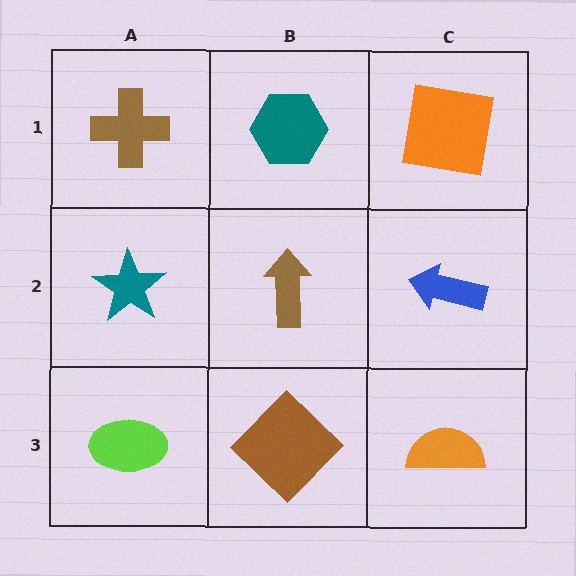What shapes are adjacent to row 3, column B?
A brown arrow (row 2, column B), a lime ellipse (row 3, column A), an orange semicircle (row 3, column C).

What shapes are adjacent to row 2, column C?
An orange square (row 1, column C), an orange semicircle (row 3, column C), a brown arrow (row 2, column B).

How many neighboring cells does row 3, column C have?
2.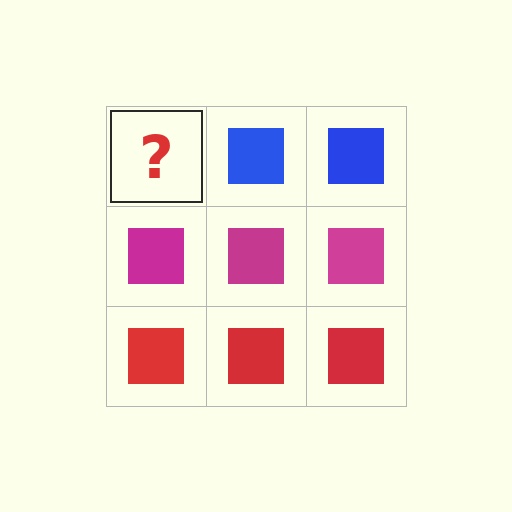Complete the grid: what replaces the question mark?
The question mark should be replaced with a blue square.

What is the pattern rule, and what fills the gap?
The rule is that each row has a consistent color. The gap should be filled with a blue square.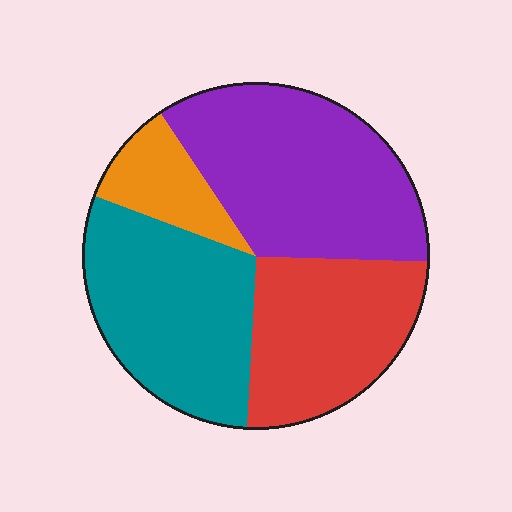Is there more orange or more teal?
Teal.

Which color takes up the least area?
Orange, at roughly 10%.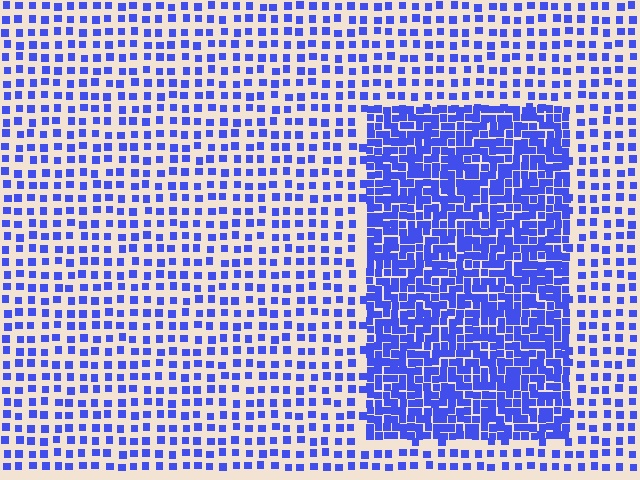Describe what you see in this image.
The image contains small blue elements arranged at two different densities. A rectangle-shaped region is visible where the elements are more densely packed than the surrounding area.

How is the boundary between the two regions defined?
The boundary is defined by a change in element density (approximately 2.5x ratio). All elements are the same color, size, and shape.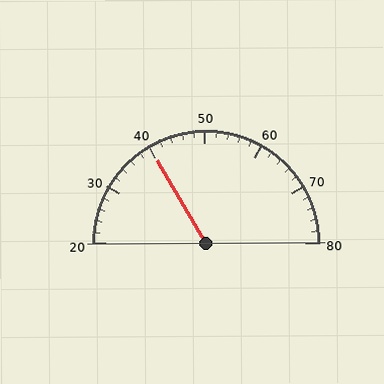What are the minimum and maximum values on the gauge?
The gauge ranges from 20 to 80.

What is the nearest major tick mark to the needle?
The nearest major tick mark is 40.